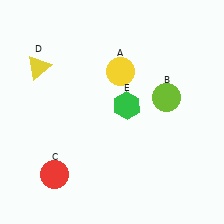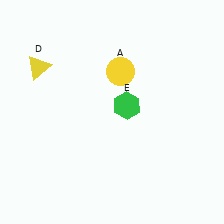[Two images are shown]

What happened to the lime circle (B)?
The lime circle (B) was removed in Image 2. It was in the top-right area of Image 1.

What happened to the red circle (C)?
The red circle (C) was removed in Image 2. It was in the bottom-left area of Image 1.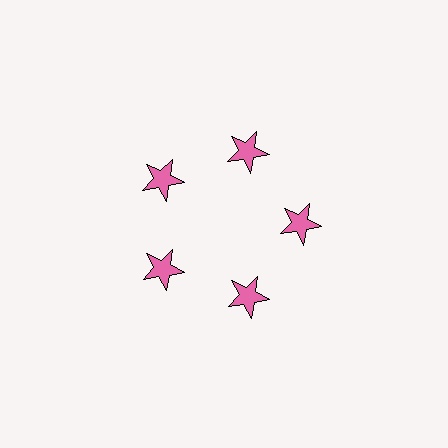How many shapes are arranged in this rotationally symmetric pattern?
There are 5 shapes, arranged in 5 groups of 1.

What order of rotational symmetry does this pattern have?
This pattern has 5-fold rotational symmetry.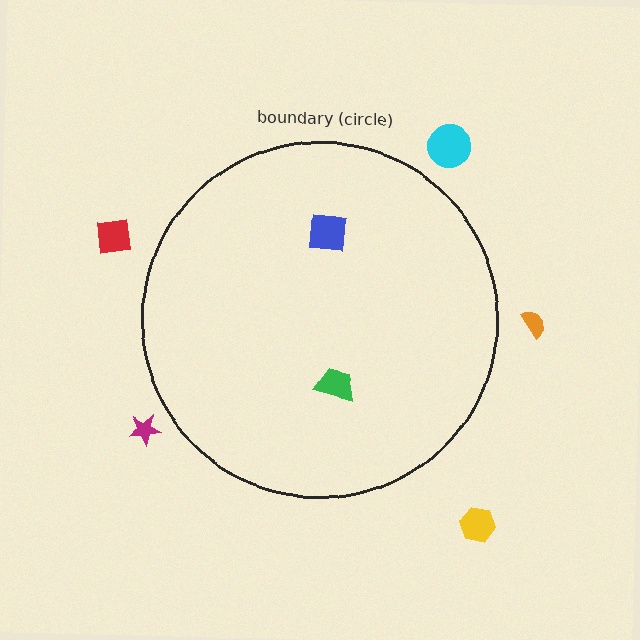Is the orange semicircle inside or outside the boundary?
Outside.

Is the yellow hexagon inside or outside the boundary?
Outside.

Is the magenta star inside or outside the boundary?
Outside.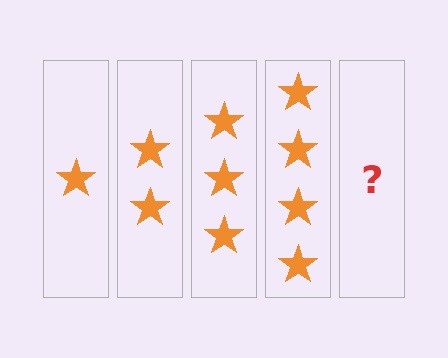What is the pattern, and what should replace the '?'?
The pattern is that each step adds one more star. The '?' should be 5 stars.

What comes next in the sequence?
The next element should be 5 stars.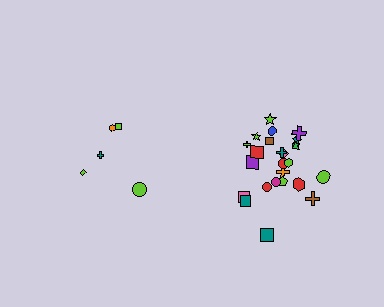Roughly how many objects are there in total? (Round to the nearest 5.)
Roughly 30 objects in total.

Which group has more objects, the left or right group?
The right group.